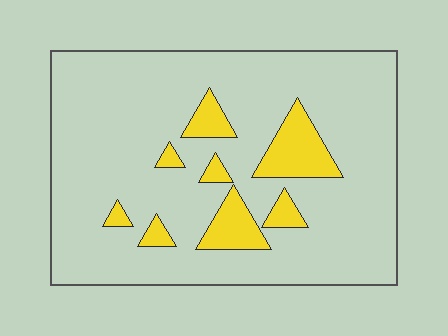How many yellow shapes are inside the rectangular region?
8.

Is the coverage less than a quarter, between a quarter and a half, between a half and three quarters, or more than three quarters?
Less than a quarter.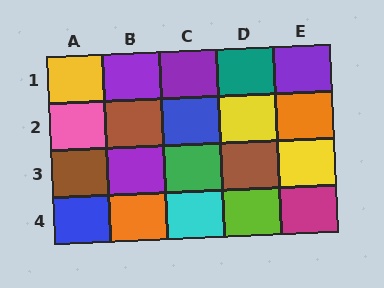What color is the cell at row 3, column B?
Purple.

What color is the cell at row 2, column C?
Blue.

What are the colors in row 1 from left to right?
Yellow, purple, purple, teal, purple.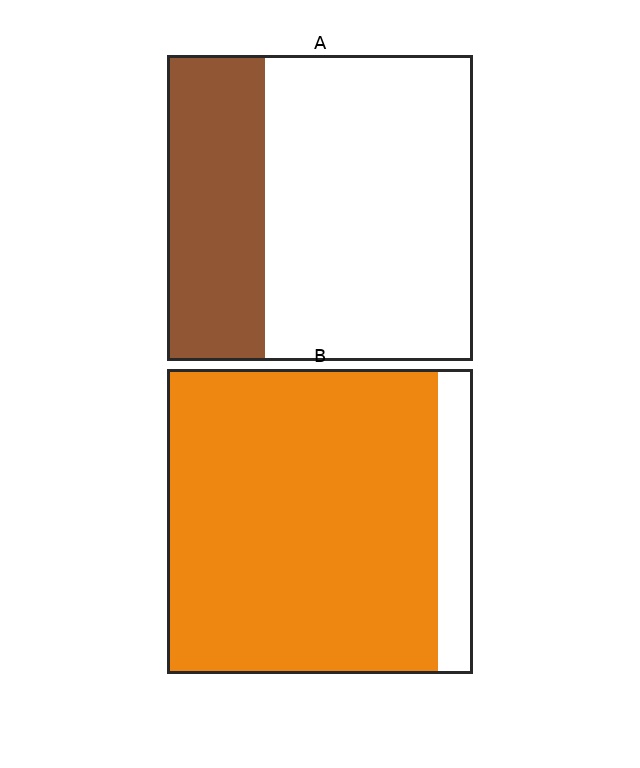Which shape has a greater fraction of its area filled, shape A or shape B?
Shape B.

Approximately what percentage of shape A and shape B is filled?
A is approximately 30% and B is approximately 90%.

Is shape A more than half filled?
No.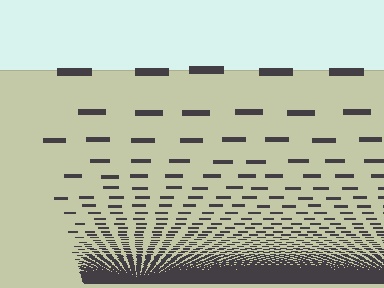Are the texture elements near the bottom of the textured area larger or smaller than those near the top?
Smaller. The gradient is inverted — elements near the bottom are smaller and denser.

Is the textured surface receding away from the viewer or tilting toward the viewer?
The surface appears to tilt toward the viewer. Texture elements get larger and sparser toward the top.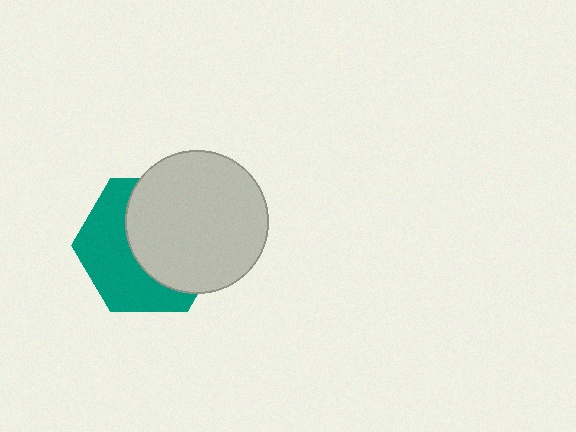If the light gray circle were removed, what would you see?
You would see the complete teal hexagon.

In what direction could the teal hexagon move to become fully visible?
The teal hexagon could move toward the lower-left. That would shift it out from behind the light gray circle entirely.